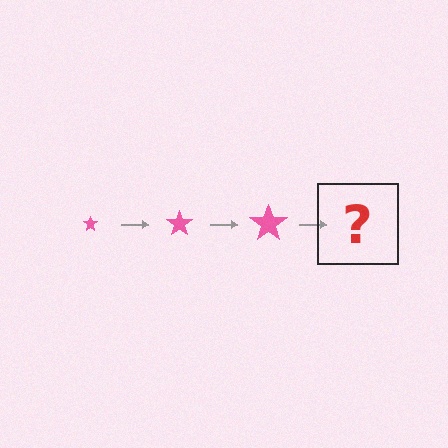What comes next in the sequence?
The next element should be a pink star, larger than the previous one.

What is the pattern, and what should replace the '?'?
The pattern is that the star gets progressively larger each step. The '?' should be a pink star, larger than the previous one.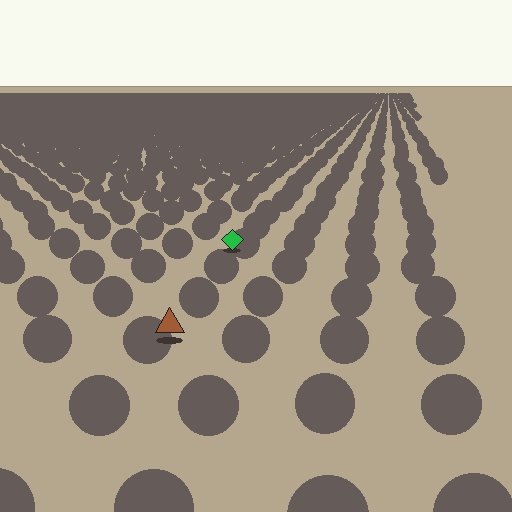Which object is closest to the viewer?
The brown triangle is closest. The texture marks near it are larger and more spread out.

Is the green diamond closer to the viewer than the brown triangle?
No. The brown triangle is closer — you can tell from the texture gradient: the ground texture is coarser near it.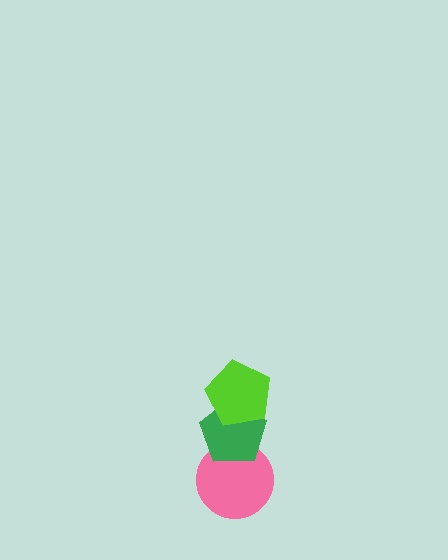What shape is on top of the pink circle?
The green pentagon is on top of the pink circle.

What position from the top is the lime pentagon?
The lime pentagon is 1st from the top.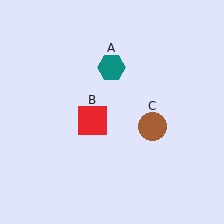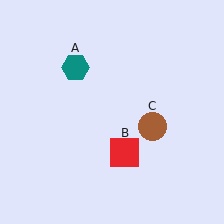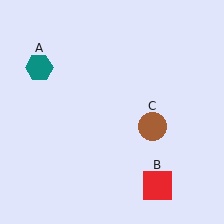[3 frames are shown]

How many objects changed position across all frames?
2 objects changed position: teal hexagon (object A), red square (object B).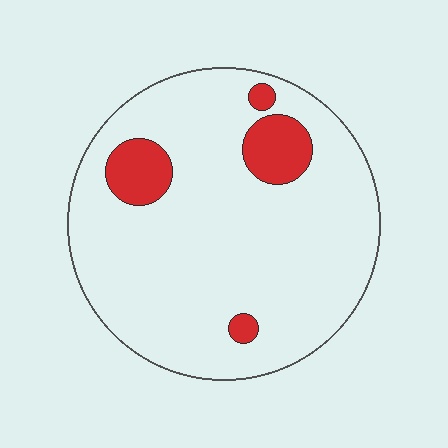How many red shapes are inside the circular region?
4.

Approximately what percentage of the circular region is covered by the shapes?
Approximately 10%.